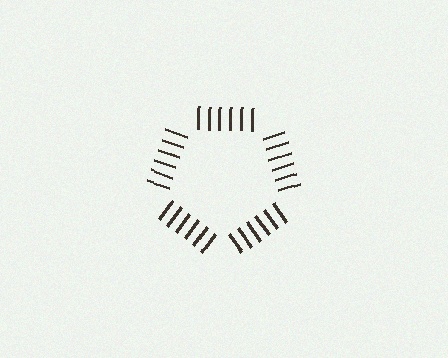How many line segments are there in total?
30 — 6 along each of the 5 edges.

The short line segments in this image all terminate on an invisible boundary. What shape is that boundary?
An illusory pentagon — the line segments terminate on its edges but no continuous stroke is drawn.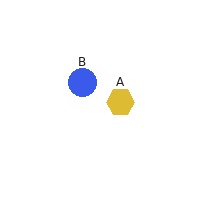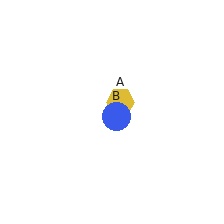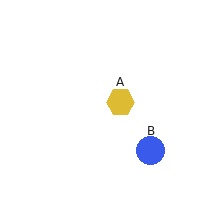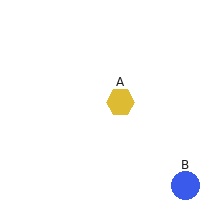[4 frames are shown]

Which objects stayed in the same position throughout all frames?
Yellow hexagon (object A) remained stationary.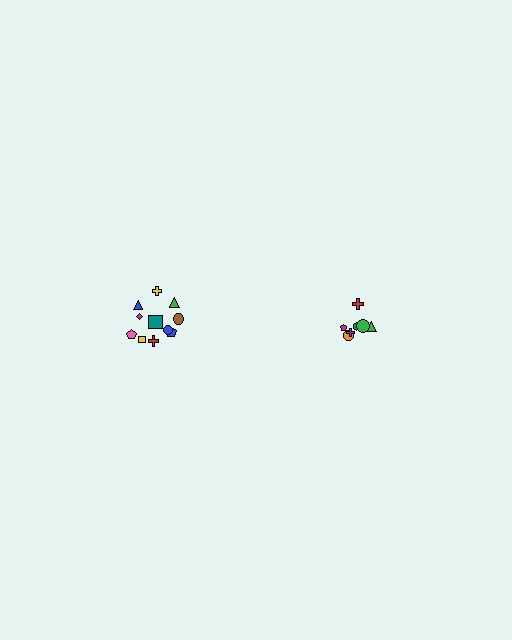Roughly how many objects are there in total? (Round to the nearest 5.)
Roughly 20 objects in total.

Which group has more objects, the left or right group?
The left group.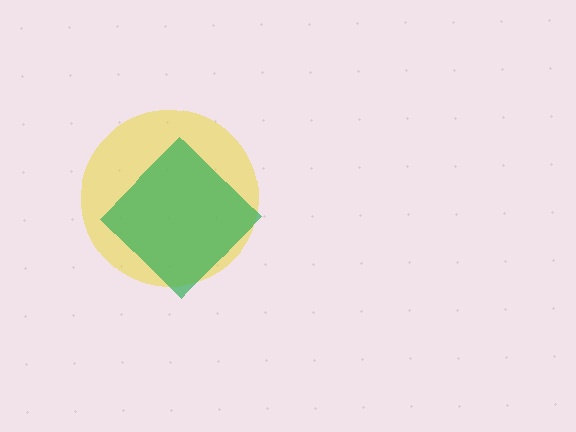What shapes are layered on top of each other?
The layered shapes are: a yellow circle, a green diamond.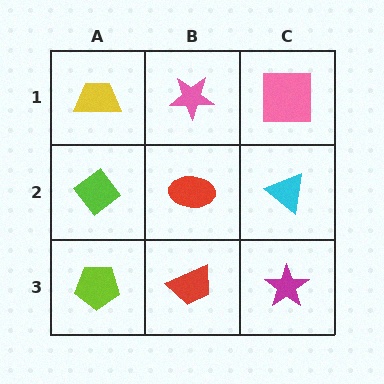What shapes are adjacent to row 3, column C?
A cyan triangle (row 2, column C), a red trapezoid (row 3, column B).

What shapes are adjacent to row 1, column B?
A red ellipse (row 2, column B), a yellow trapezoid (row 1, column A), a pink square (row 1, column C).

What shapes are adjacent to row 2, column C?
A pink square (row 1, column C), a magenta star (row 3, column C), a red ellipse (row 2, column B).